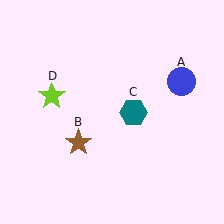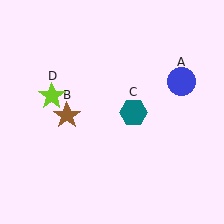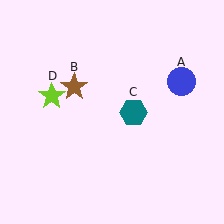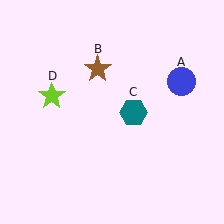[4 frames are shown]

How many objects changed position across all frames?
1 object changed position: brown star (object B).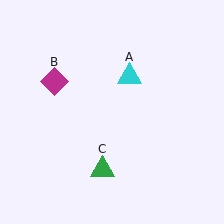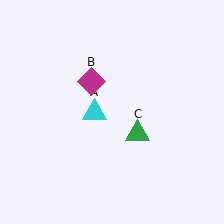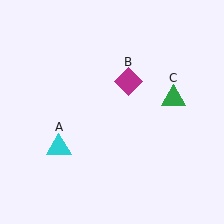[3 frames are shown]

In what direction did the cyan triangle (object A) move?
The cyan triangle (object A) moved down and to the left.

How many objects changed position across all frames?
3 objects changed position: cyan triangle (object A), magenta diamond (object B), green triangle (object C).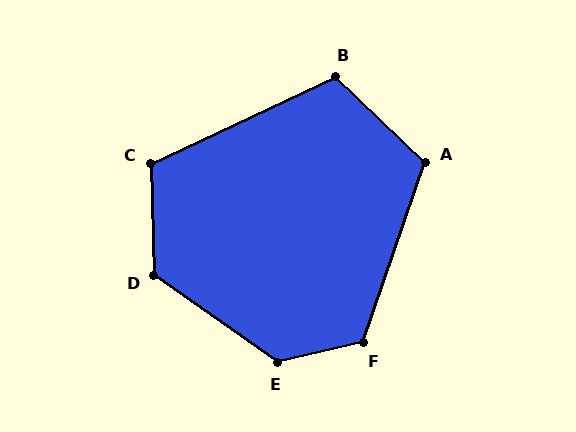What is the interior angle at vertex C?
Approximately 114 degrees (obtuse).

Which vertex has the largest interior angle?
E, at approximately 132 degrees.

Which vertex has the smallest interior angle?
B, at approximately 111 degrees.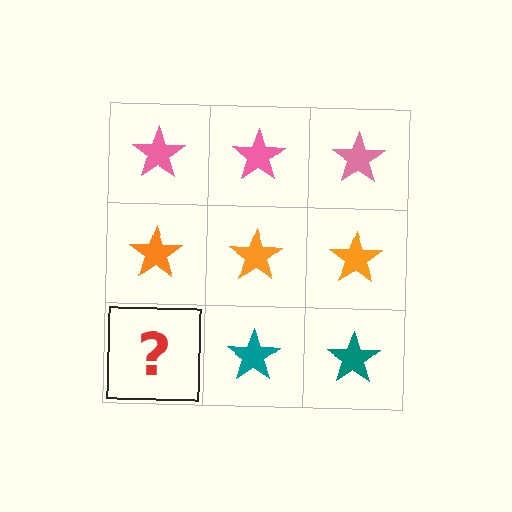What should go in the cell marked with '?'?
The missing cell should contain a teal star.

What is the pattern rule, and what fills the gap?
The rule is that each row has a consistent color. The gap should be filled with a teal star.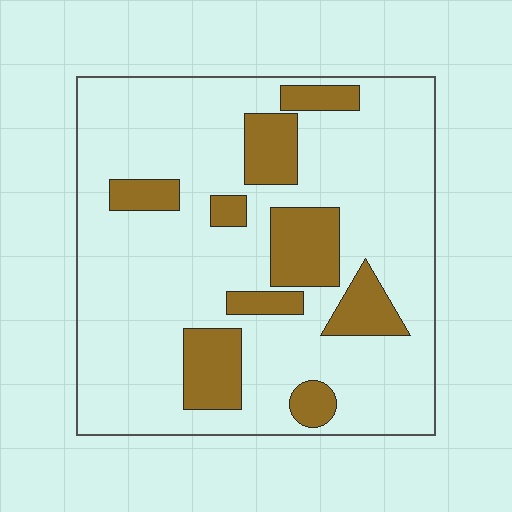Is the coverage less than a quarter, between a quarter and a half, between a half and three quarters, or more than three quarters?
Less than a quarter.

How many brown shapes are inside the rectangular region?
9.